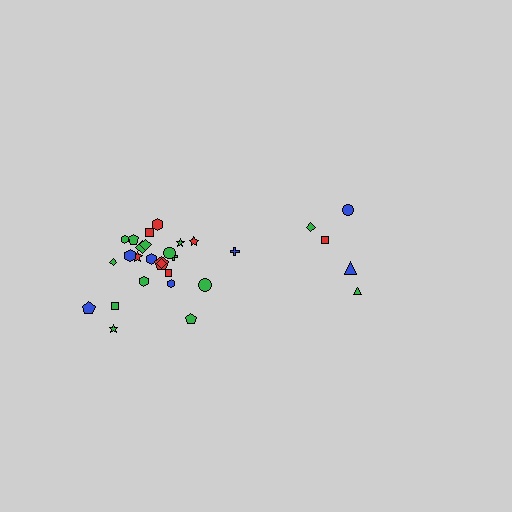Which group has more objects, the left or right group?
The left group.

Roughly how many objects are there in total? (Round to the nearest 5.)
Roughly 30 objects in total.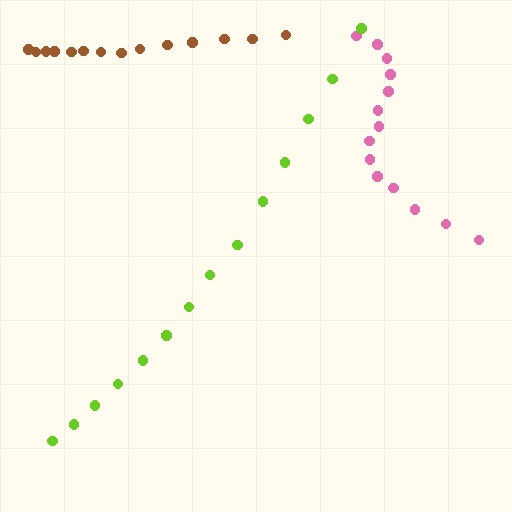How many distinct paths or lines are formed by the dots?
There are 3 distinct paths.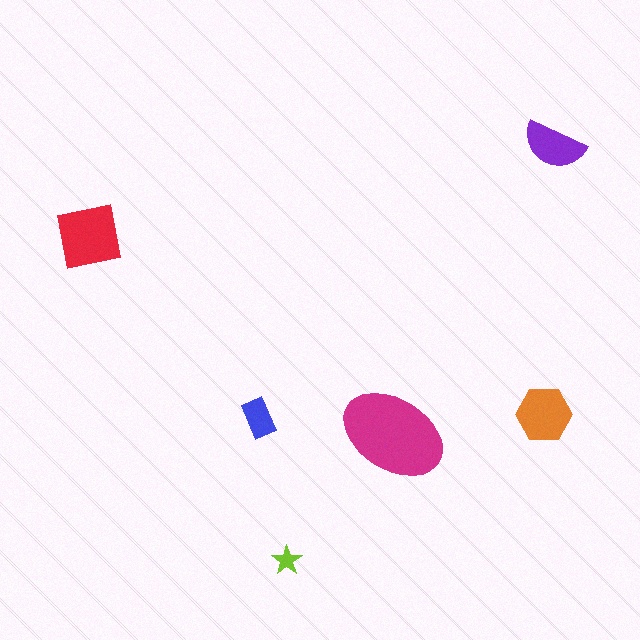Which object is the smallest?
The lime star.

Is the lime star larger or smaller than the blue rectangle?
Smaller.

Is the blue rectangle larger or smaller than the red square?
Smaller.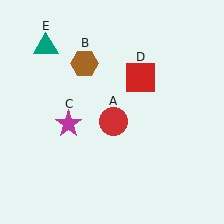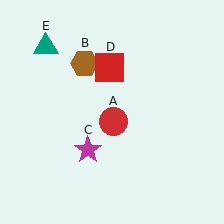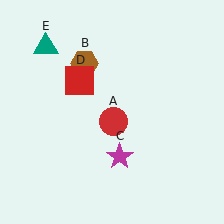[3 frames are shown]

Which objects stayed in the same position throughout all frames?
Red circle (object A) and brown hexagon (object B) and teal triangle (object E) remained stationary.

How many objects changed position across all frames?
2 objects changed position: magenta star (object C), red square (object D).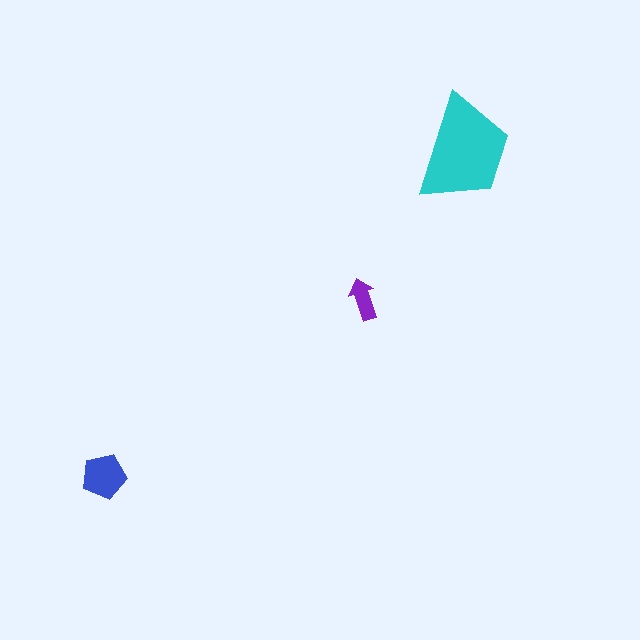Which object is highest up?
The cyan trapezoid is topmost.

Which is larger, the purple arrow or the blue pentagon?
The blue pentagon.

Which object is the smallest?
The purple arrow.